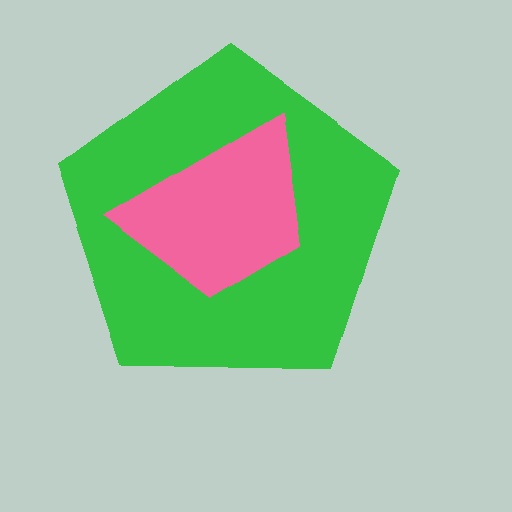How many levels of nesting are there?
2.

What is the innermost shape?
The pink trapezoid.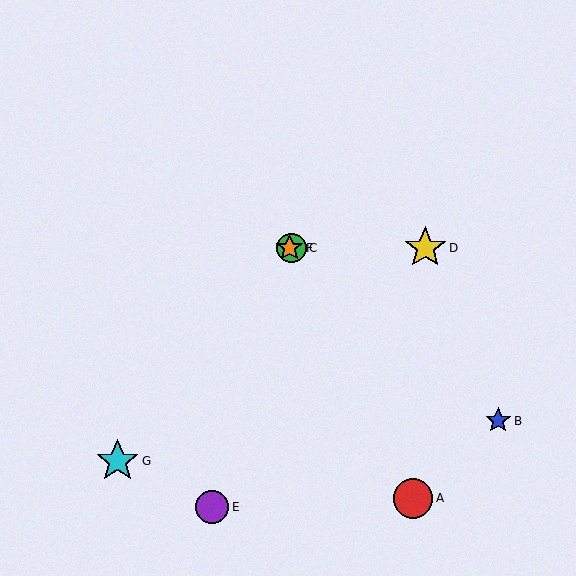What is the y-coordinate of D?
Object D is at y≈248.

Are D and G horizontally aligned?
No, D is at y≈248 and G is at y≈461.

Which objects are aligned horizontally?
Objects C, D, F are aligned horizontally.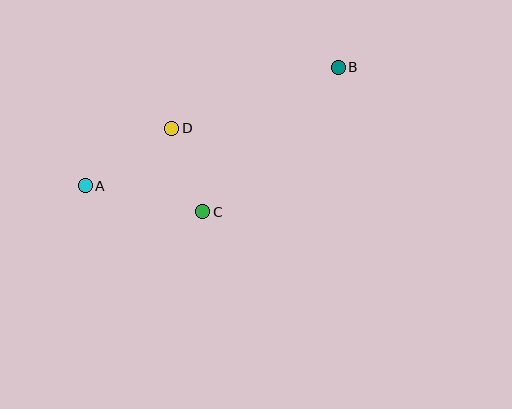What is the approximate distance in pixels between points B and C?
The distance between B and C is approximately 198 pixels.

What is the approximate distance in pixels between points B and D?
The distance between B and D is approximately 177 pixels.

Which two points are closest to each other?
Points C and D are closest to each other.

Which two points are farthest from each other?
Points A and B are farthest from each other.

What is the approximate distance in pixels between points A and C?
The distance between A and C is approximately 121 pixels.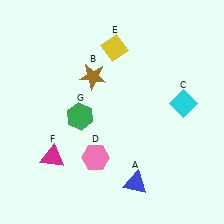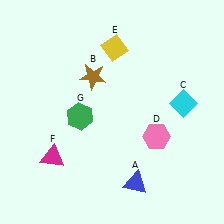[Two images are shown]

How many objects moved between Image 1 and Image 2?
1 object moved between the two images.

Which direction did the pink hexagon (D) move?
The pink hexagon (D) moved right.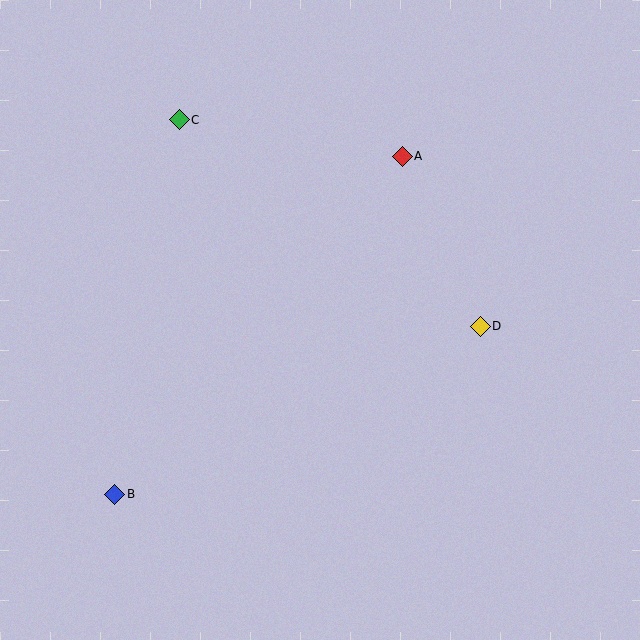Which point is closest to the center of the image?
Point D at (480, 326) is closest to the center.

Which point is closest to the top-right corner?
Point A is closest to the top-right corner.